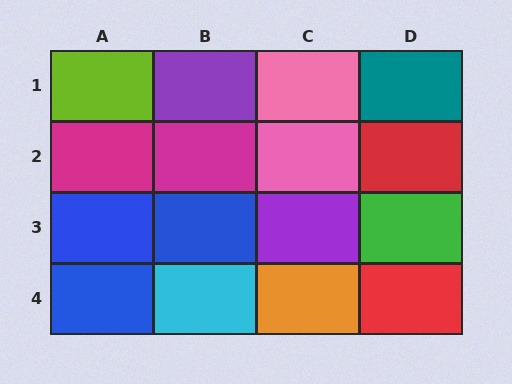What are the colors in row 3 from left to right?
Blue, blue, purple, green.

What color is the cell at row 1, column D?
Teal.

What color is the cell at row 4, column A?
Blue.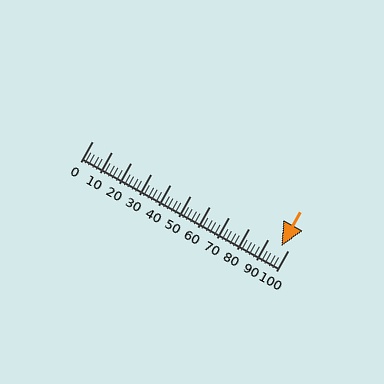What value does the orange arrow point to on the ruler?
The orange arrow points to approximately 96.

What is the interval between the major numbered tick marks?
The major tick marks are spaced 10 units apart.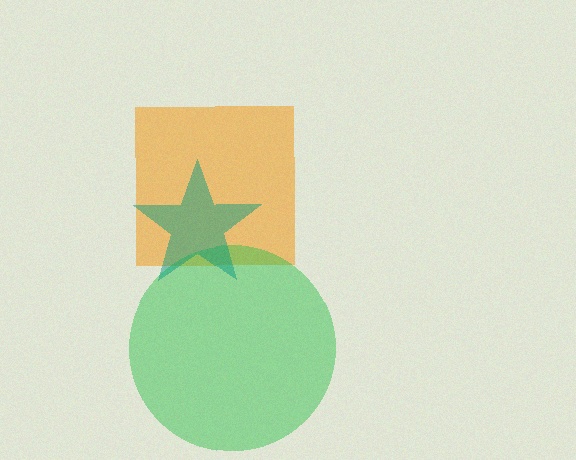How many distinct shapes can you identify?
There are 3 distinct shapes: an orange square, a green circle, a teal star.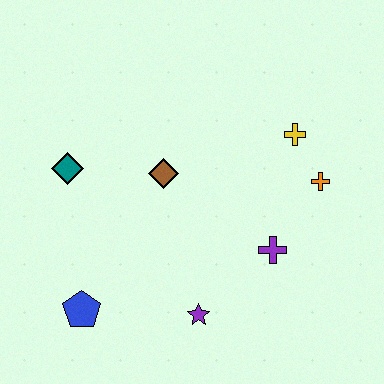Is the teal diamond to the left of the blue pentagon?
Yes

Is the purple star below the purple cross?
Yes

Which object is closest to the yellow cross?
The orange cross is closest to the yellow cross.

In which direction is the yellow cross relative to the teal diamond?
The yellow cross is to the right of the teal diamond.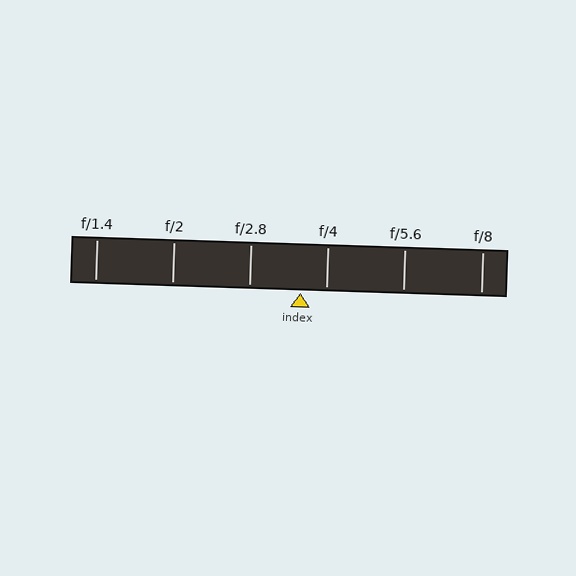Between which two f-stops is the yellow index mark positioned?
The index mark is between f/2.8 and f/4.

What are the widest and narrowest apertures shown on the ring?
The widest aperture shown is f/1.4 and the narrowest is f/8.